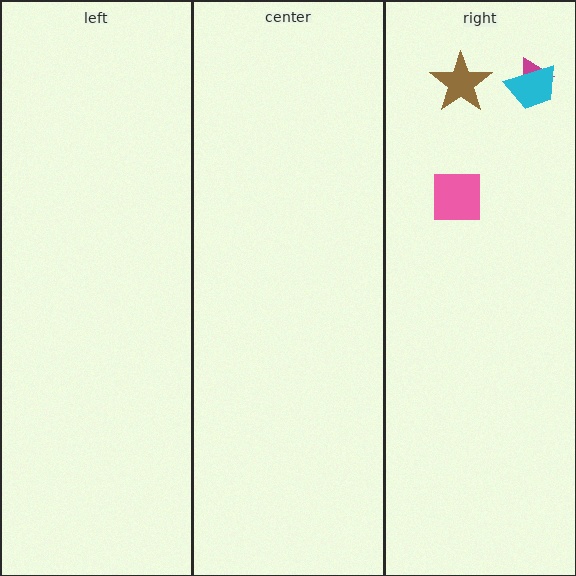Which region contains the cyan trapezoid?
The right region.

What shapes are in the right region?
The pink square, the brown star, the magenta triangle, the cyan trapezoid.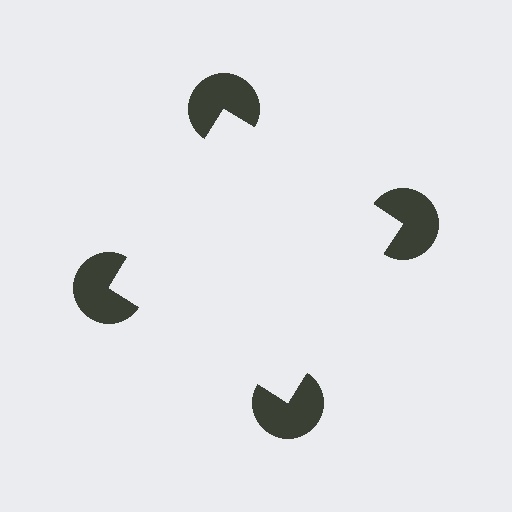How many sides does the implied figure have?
4 sides.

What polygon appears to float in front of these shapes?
An illusory square — its edges are inferred from the aligned wedge cuts in the pac-man discs, not physically drawn.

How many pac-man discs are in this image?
There are 4 — one at each vertex of the illusory square.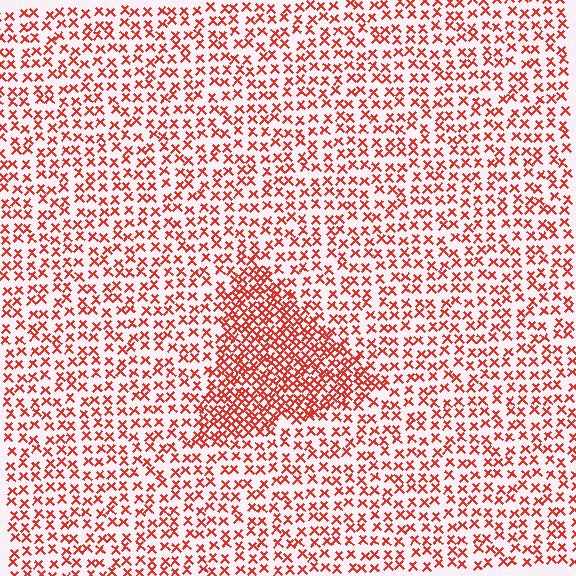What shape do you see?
I see a triangle.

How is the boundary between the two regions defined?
The boundary is defined by a change in element density (approximately 2.1x ratio). All elements are the same color, size, and shape.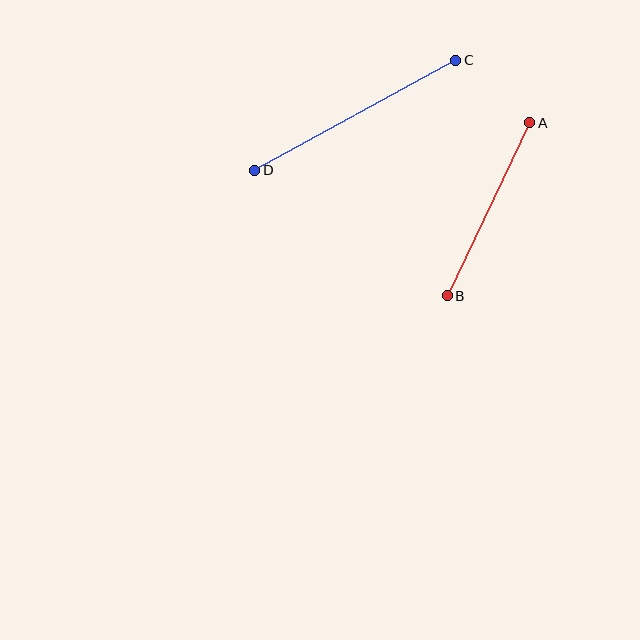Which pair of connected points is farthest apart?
Points C and D are farthest apart.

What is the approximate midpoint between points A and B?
The midpoint is at approximately (489, 209) pixels.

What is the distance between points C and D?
The distance is approximately 229 pixels.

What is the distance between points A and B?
The distance is approximately 192 pixels.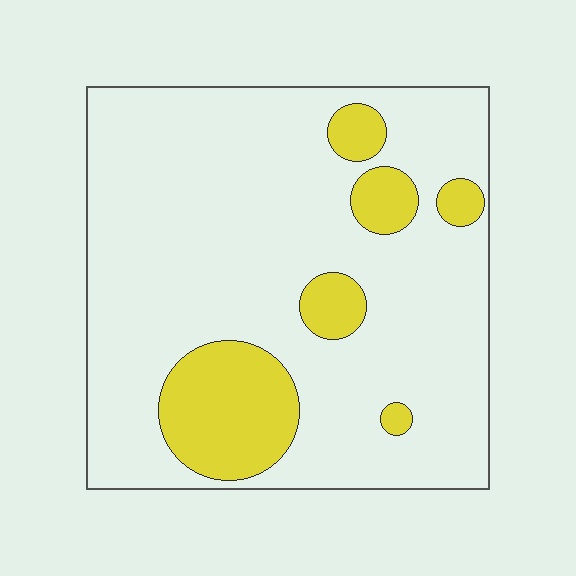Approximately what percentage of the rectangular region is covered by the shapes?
Approximately 20%.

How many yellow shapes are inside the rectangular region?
6.